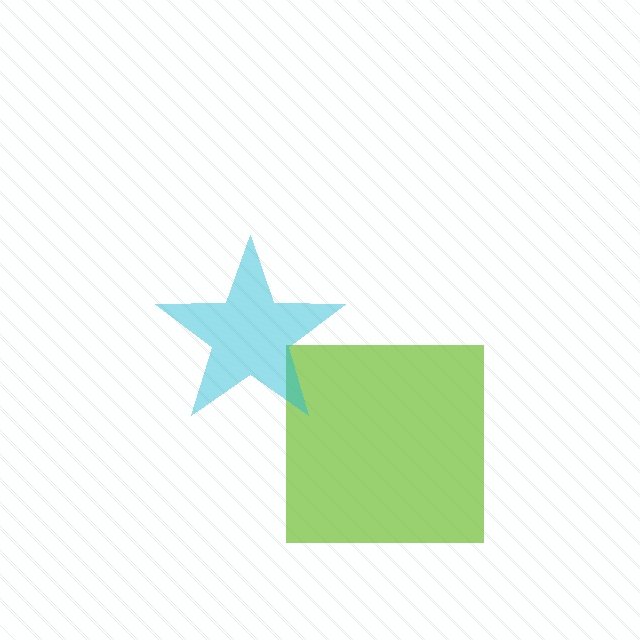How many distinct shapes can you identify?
There are 2 distinct shapes: a lime square, a cyan star.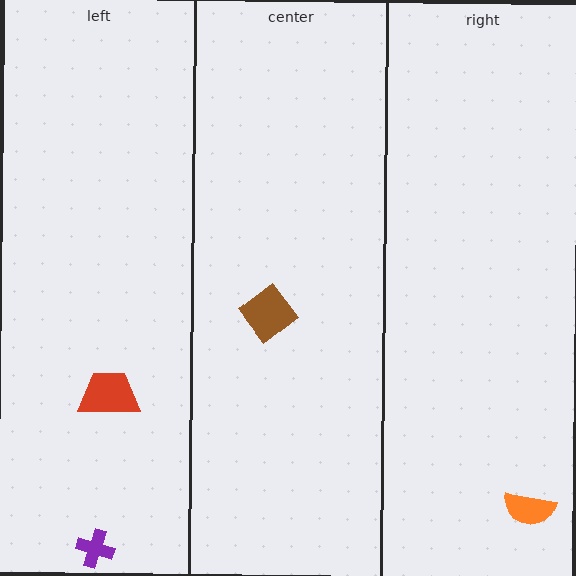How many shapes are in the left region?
2.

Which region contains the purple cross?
The left region.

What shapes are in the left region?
The purple cross, the red trapezoid.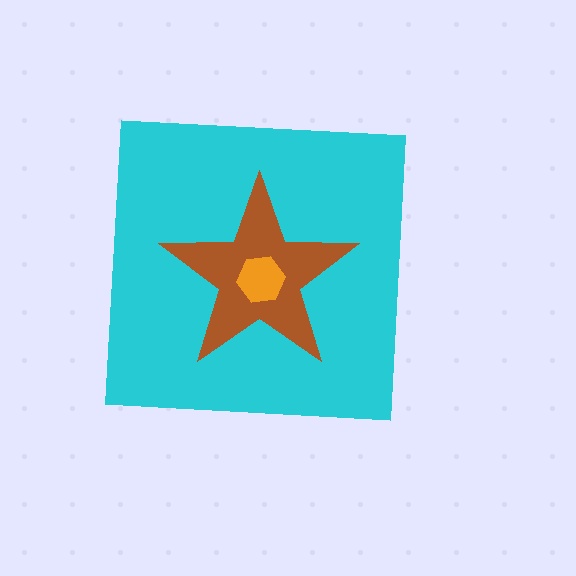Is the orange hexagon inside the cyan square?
Yes.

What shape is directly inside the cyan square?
The brown star.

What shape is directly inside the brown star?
The orange hexagon.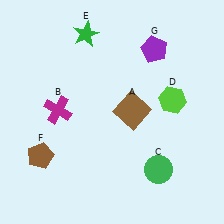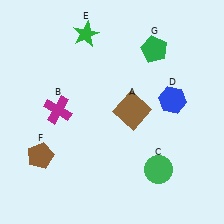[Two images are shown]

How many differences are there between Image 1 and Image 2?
There are 2 differences between the two images.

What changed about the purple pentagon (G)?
In Image 1, G is purple. In Image 2, it changed to green.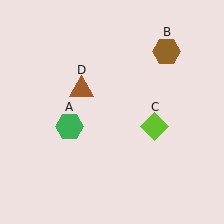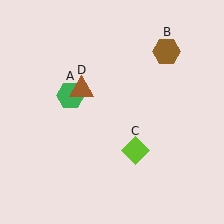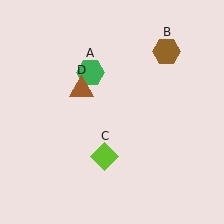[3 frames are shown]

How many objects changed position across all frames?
2 objects changed position: green hexagon (object A), lime diamond (object C).